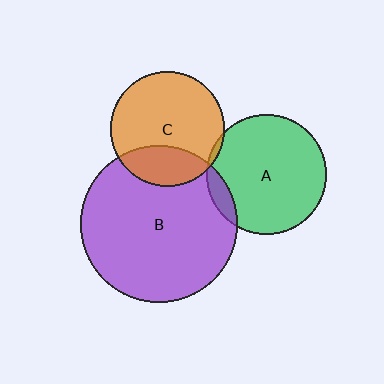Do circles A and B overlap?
Yes.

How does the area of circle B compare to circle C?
Approximately 1.9 times.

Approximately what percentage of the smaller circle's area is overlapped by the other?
Approximately 10%.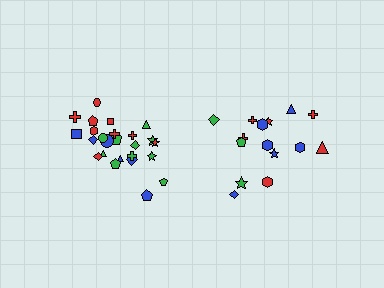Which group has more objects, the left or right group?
The left group.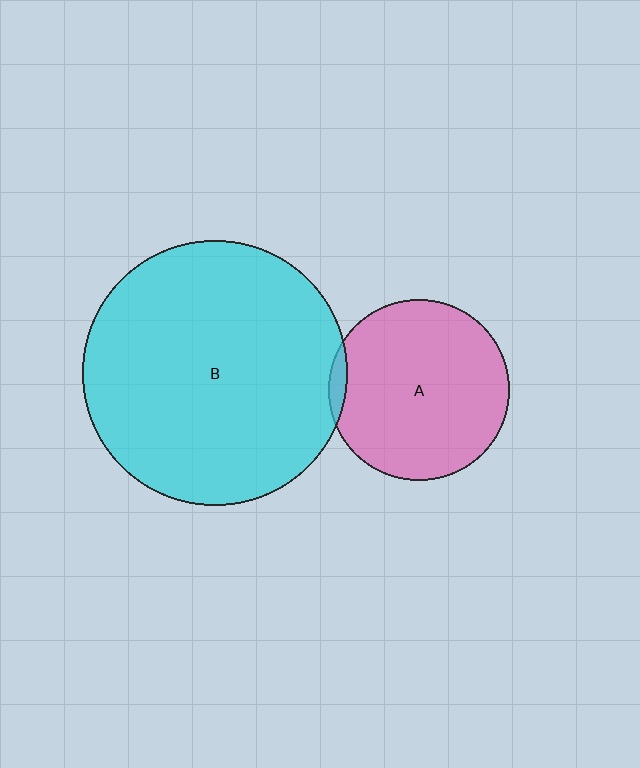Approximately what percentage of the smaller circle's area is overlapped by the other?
Approximately 5%.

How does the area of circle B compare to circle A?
Approximately 2.1 times.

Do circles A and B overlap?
Yes.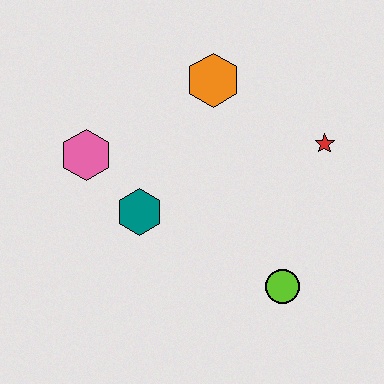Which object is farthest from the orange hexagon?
The lime circle is farthest from the orange hexagon.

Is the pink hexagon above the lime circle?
Yes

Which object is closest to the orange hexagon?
The red star is closest to the orange hexagon.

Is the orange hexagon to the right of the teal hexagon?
Yes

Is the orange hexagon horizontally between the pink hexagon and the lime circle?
Yes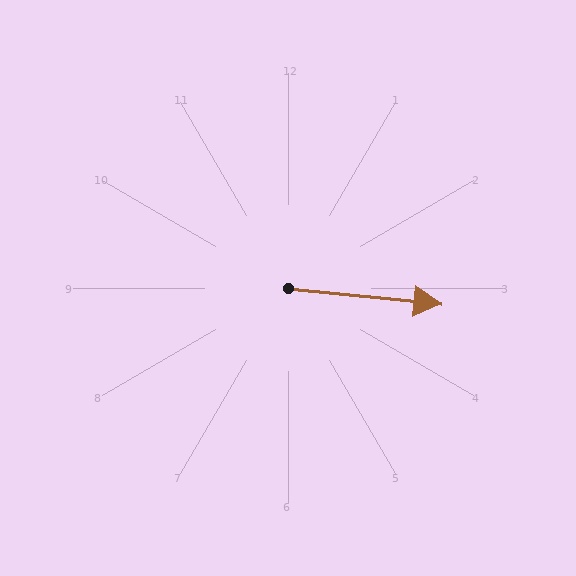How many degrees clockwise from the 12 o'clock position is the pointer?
Approximately 96 degrees.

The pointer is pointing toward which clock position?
Roughly 3 o'clock.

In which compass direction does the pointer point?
East.